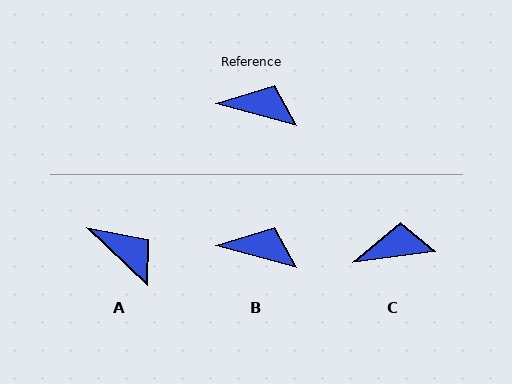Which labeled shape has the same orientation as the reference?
B.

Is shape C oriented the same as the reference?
No, it is off by about 23 degrees.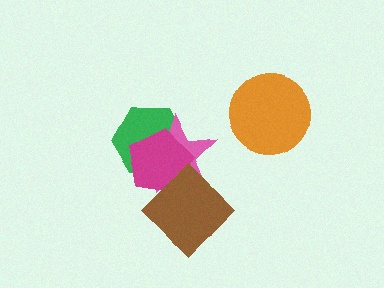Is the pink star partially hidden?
Yes, it is partially covered by another shape.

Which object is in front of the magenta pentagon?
The brown diamond is in front of the magenta pentagon.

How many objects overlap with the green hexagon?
2 objects overlap with the green hexagon.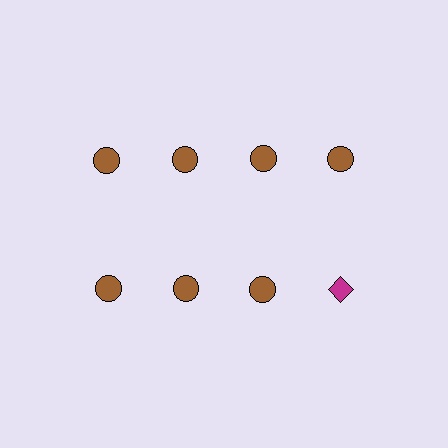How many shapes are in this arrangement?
There are 8 shapes arranged in a grid pattern.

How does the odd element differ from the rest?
It differs in both color (magenta instead of brown) and shape (diamond instead of circle).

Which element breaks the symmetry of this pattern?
The magenta diamond in the second row, second from right column breaks the symmetry. All other shapes are brown circles.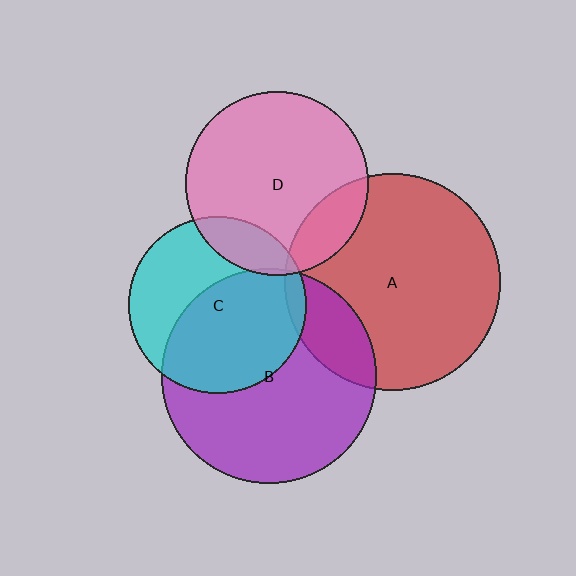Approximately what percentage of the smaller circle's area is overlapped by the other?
Approximately 15%.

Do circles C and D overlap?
Yes.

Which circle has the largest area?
Circle A (red).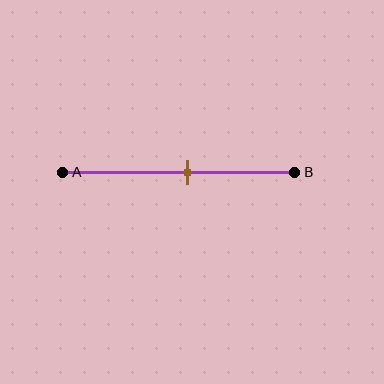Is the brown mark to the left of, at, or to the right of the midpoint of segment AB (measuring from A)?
The brown mark is to the right of the midpoint of segment AB.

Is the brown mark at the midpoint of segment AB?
No, the mark is at about 55% from A, not at the 50% midpoint.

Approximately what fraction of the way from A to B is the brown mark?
The brown mark is approximately 55% of the way from A to B.